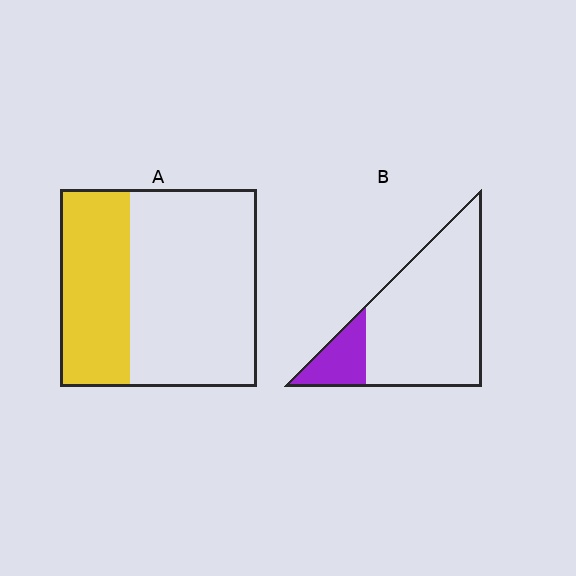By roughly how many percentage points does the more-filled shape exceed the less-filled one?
By roughly 20 percentage points (A over B).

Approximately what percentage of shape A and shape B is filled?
A is approximately 35% and B is approximately 15%.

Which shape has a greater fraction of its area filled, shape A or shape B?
Shape A.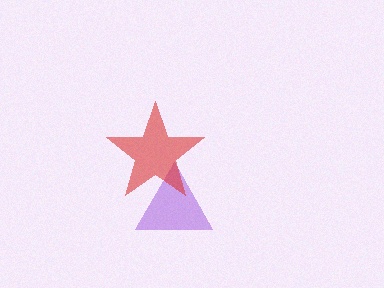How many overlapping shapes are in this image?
There are 2 overlapping shapes in the image.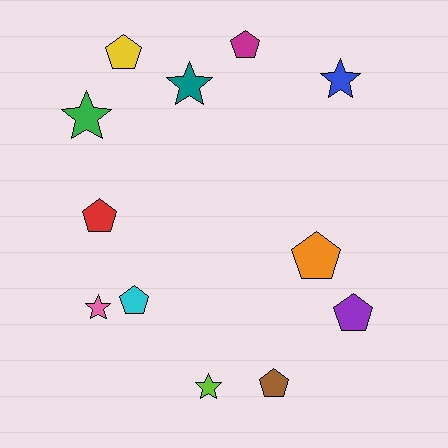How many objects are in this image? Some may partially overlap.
There are 12 objects.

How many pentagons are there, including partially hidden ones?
There are 7 pentagons.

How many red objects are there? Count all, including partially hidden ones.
There is 1 red object.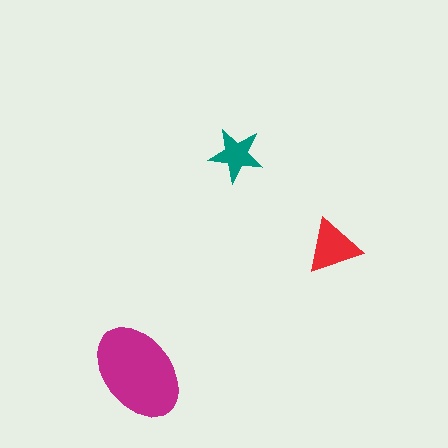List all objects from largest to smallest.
The magenta ellipse, the red triangle, the teal star.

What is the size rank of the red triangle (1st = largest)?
2nd.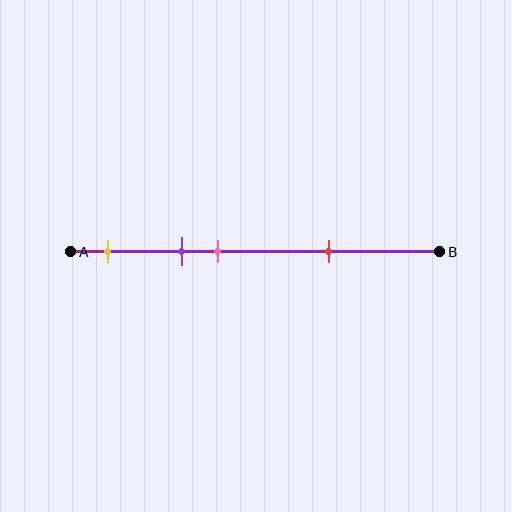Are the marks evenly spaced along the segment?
No, the marks are not evenly spaced.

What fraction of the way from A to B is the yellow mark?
The yellow mark is approximately 10% (0.1) of the way from A to B.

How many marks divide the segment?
There are 4 marks dividing the segment.